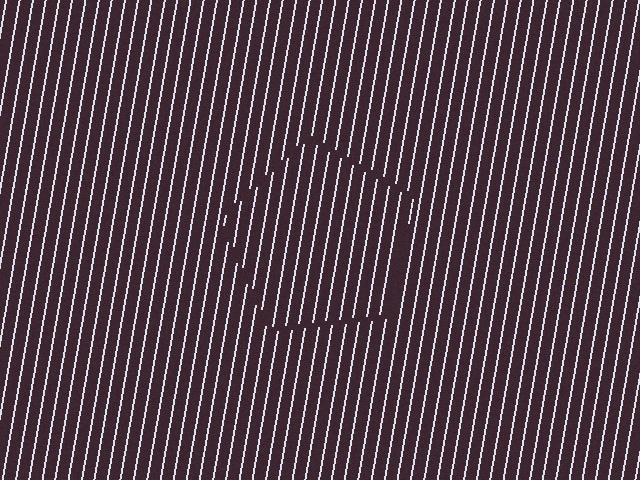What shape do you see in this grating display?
An illusory pentagon. The interior of the shape contains the same grating, shifted by half a period — the contour is defined by the phase discontinuity where line-ends from the inner and outer gratings abut.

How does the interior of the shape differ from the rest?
The interior of the shape contains the same grating, shifted by half a period — the contour is defined by the phase discontinuity where line-ends from the inner and outer gratings abut.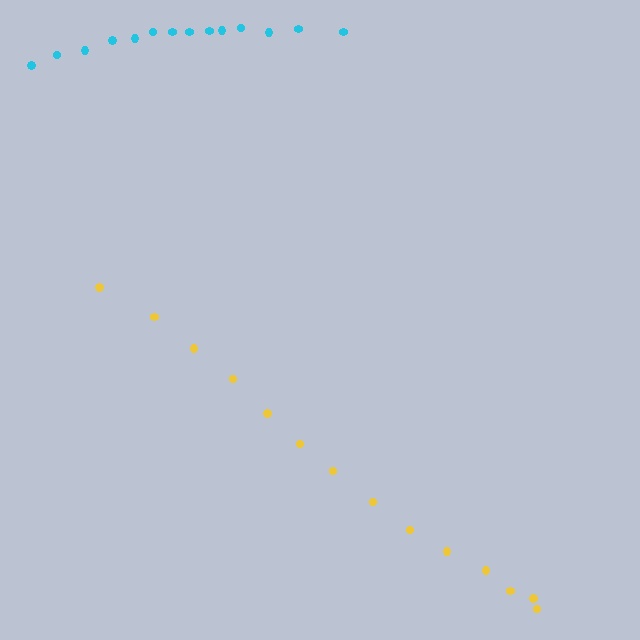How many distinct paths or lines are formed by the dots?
There are 2 distinct paths.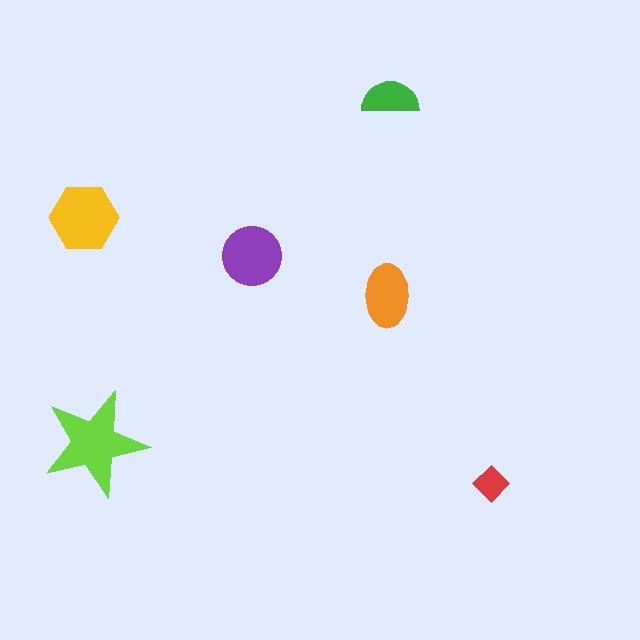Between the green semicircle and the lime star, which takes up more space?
The lime star.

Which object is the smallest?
The red diamond.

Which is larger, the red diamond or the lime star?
The lime star.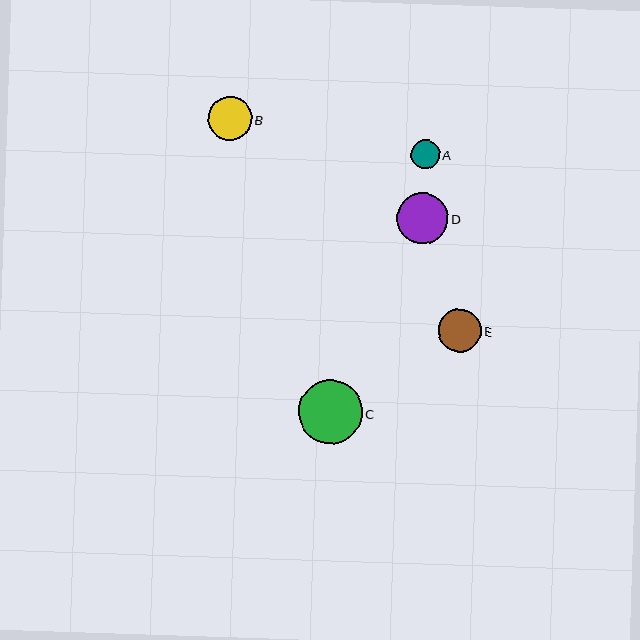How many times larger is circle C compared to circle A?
Circle C is approximately 2.2 times the size of circle A.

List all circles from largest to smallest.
From largest to smallest: C, D, B, E, A.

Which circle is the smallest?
Circle A is the smallest with a size of approximately 29 pixels.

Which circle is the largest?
Circle C is the largest with a size of approximately 64 pixels.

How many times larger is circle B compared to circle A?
Circle B is approximately 1.5 times the size of circle A.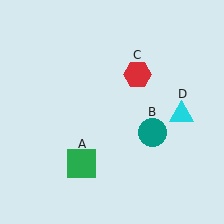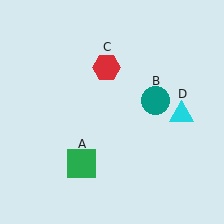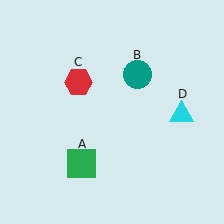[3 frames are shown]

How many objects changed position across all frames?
2 objects changed position: teal circle (object B), red hexagon (object C).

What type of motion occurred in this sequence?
The teal circle (object B), red hexagon (object C) rotated counterclockwise around the center of the scene.